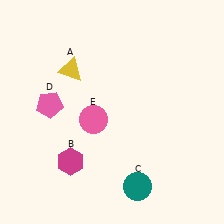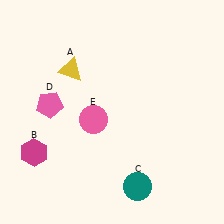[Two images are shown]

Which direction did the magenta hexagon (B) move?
The magenta hexagon (B) moved left.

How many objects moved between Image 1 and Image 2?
1 object moved between the two images.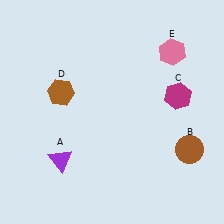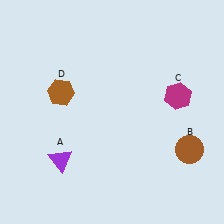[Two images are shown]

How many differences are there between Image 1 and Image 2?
There is 1 difference between the two images.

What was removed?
The pink hexagon (E) was removed in Image 2.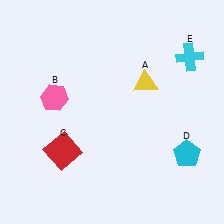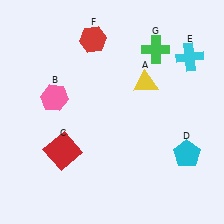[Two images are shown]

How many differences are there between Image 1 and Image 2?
There are 2 differences between the two images.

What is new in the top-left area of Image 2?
A red hexagon (F) was added in the top-left area of Image 2.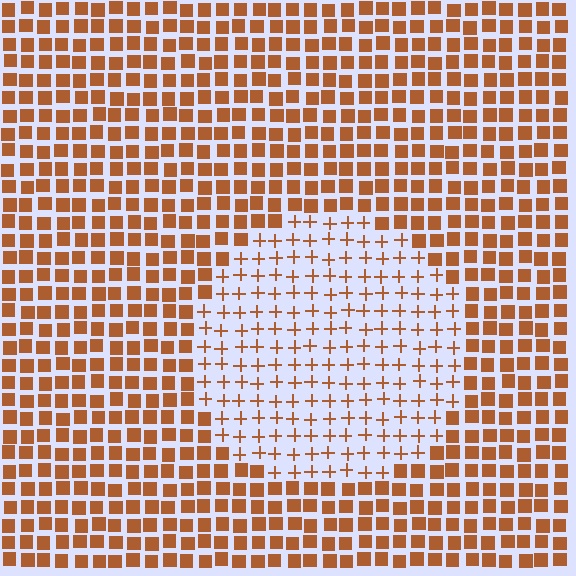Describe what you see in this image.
The image is filled with small brown elements arranged in a uniform grid. A circle-shaped region contains plus signs, while the surrounding area contains squares. The boundary is defined purely by the change in element shape.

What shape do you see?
I see a circle.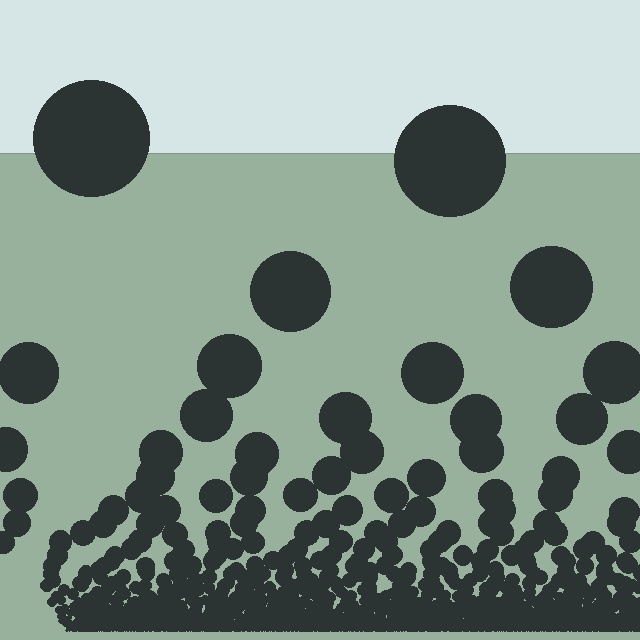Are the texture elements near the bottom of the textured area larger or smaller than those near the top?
Smaller. The gradient is inverted — elements near the bottom are smaller and denser.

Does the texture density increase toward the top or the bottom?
Density increases toward the bottom.